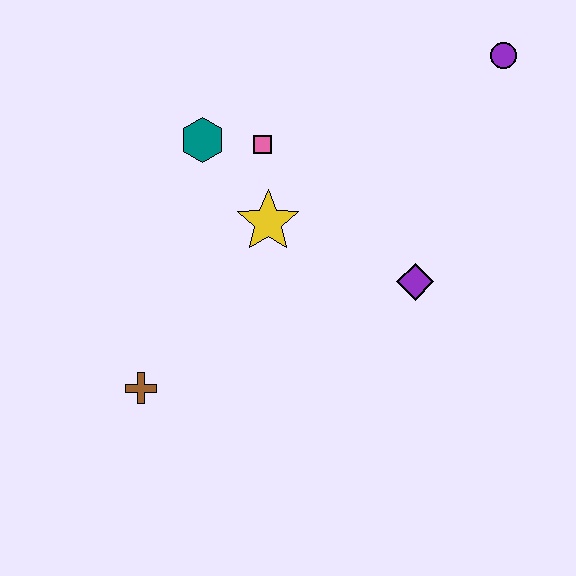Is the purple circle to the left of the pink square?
No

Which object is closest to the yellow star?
The pink square is closest to the yellow star.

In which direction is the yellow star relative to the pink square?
The yellow star is below the pink square.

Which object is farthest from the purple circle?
The brown cross is farthest from the purple circle.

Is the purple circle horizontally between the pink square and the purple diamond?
No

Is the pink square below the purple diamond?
No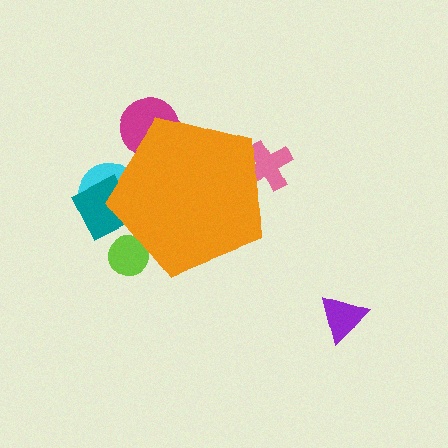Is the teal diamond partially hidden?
Yes, the teal diamond is partially hidden behind the orange pentagon.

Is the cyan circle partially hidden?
Yes, the cyan circle is partially hidden behind the orange pentagon.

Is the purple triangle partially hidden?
No, the purple triangle is fully visible.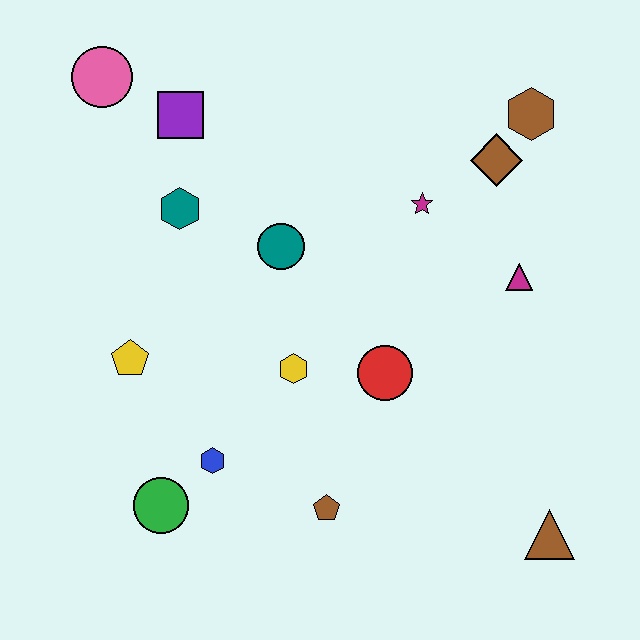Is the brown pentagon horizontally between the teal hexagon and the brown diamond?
Yes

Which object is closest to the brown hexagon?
The brown diamond is closest to the brown hexagon.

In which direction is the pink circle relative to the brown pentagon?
The pink circle is above the brown pentagon.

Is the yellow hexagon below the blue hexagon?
No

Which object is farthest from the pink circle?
The brown triangle is farthest from the pink circle.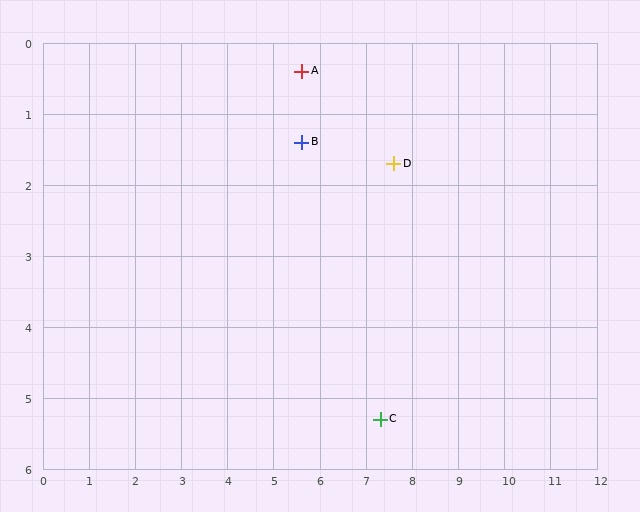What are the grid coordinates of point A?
Point A is at approximately (5.6, 0.4).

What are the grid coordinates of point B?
Point B is at approximately (5.6, 1.4).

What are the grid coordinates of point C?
Point C is at approximately (7.3, 5.3).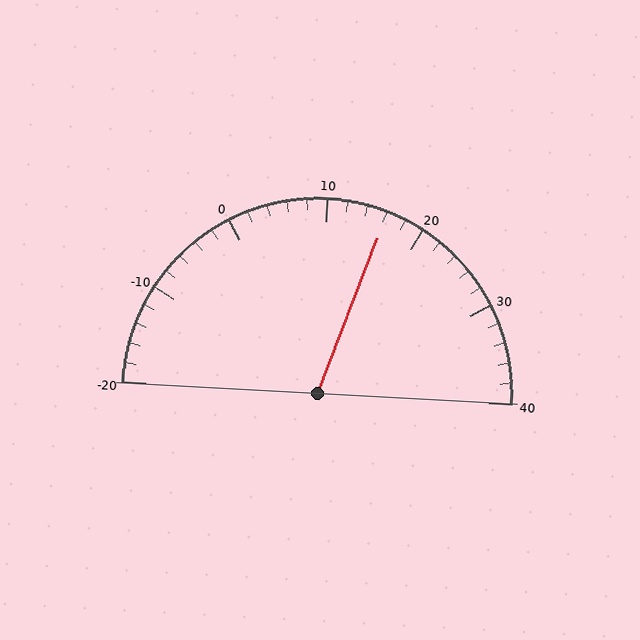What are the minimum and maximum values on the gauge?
The gauge ranges from -20 to 40.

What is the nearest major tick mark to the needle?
The nearest major tick mark is 20.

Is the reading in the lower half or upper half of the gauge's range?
The reading is in the upper half of the range (-20 to 40).